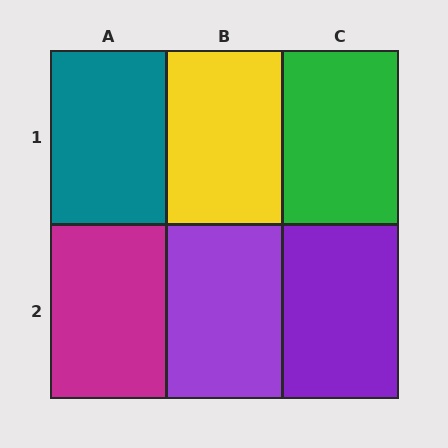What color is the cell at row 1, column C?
Green.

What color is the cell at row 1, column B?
Yellow.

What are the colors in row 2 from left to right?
Magenta, purple, purple.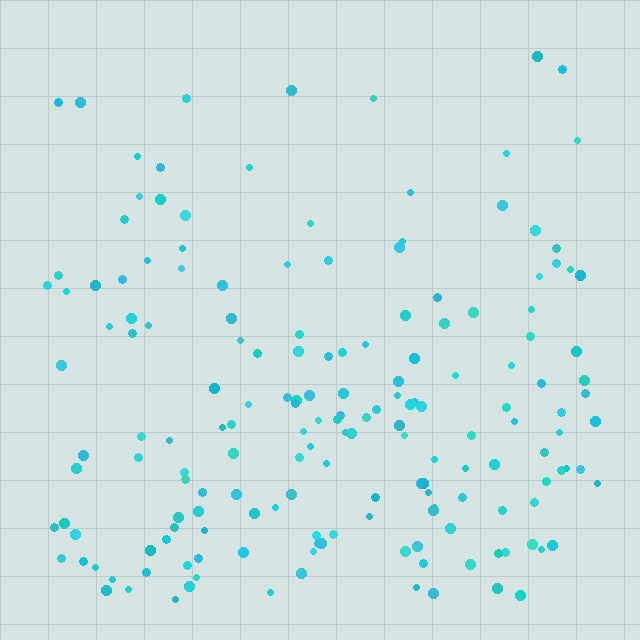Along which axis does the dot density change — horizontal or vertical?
Vertical.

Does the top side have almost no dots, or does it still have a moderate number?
Still a moderate number, just noticeably fewer than the bottom.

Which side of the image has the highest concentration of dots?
The bottom.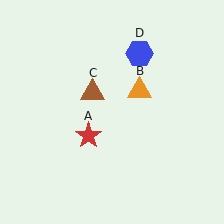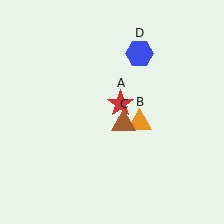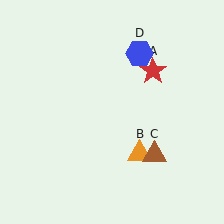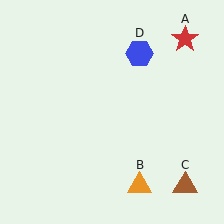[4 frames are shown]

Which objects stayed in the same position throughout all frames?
Blue hexagon (object D) remained stationary.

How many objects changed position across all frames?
3 objects changed position: red star (object A), orange triangle (object B), brown triangle (object C).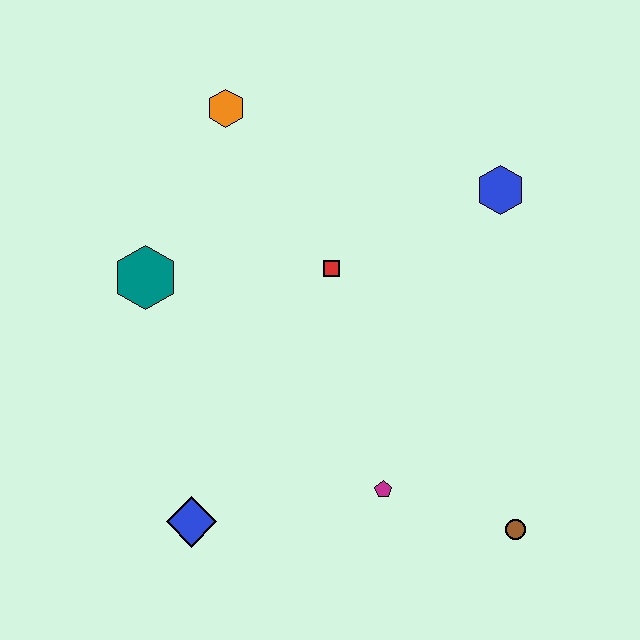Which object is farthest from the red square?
The brown circle is farthest from the red square.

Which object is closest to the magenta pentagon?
The brown circle is closest to the magenta pentagon.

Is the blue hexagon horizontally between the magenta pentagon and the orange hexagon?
No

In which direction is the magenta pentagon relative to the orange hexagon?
The magenta pentagon is below the orange hexagon.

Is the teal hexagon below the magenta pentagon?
No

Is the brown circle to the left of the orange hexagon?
No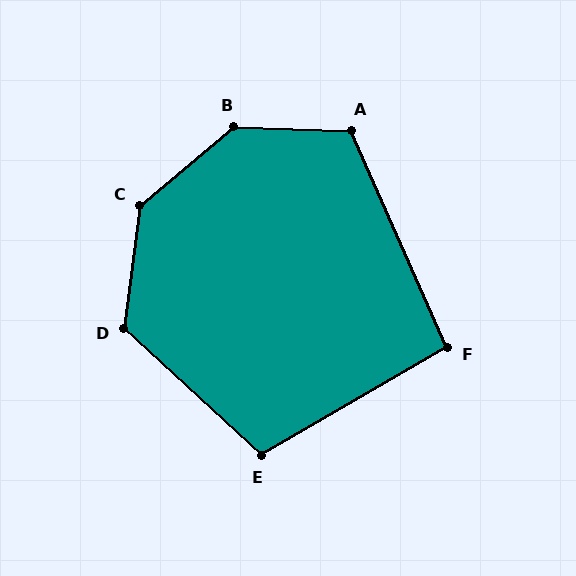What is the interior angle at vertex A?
Approximately 115 degrees (obtuse).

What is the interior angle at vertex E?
Approximately 107 degrees (obtuse).